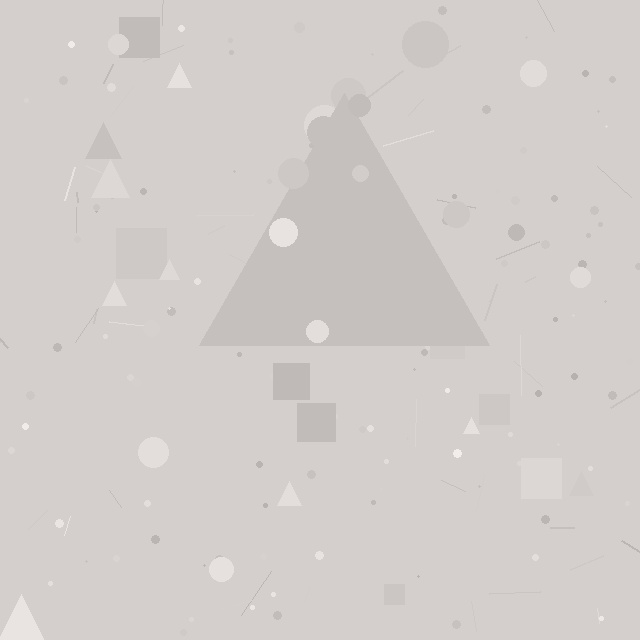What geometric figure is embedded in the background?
A triangle is embedded in the background.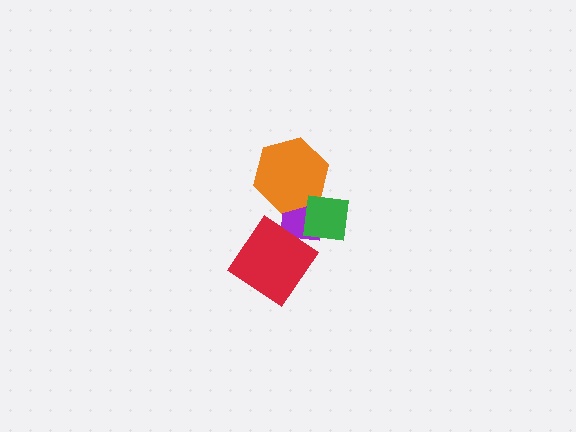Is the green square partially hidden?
No, no other shape covers it.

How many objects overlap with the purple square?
3 objects overlap with the purple square.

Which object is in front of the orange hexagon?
The green square is in front of the orange hexagon.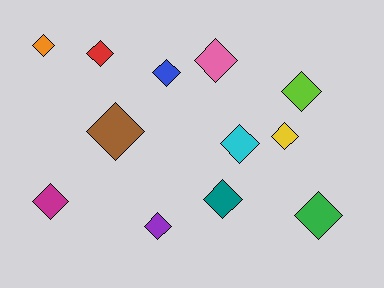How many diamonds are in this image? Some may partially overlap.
There are 12 diamonds.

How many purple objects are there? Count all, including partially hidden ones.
There is 1 purple object.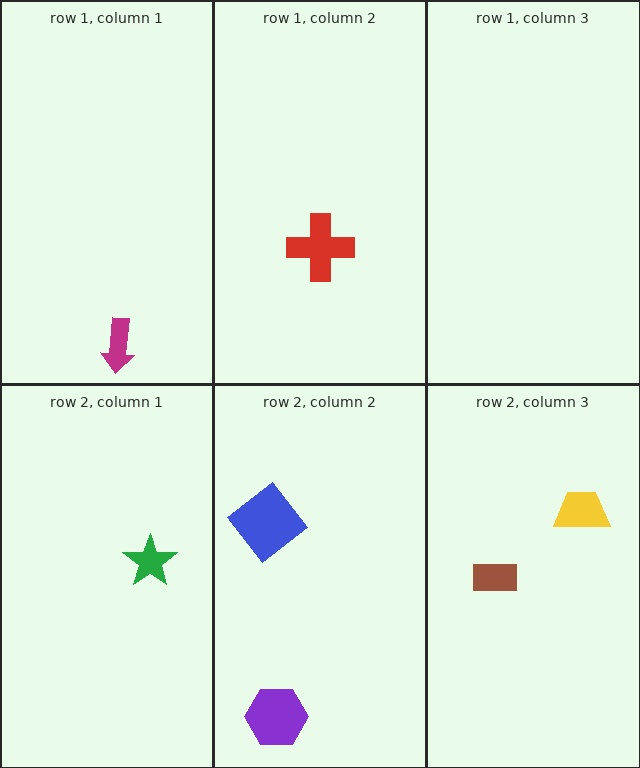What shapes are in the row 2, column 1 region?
The green star.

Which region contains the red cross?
The row 1, column 2 region.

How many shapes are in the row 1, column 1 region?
1.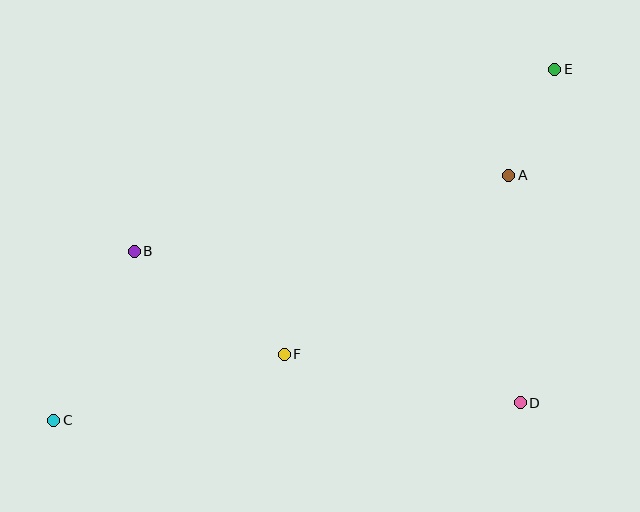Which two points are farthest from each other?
Points C and E are farthest from each other.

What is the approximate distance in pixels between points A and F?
The distance between A and F is approximately 287 pixels.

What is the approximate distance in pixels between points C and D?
The distance between C and D is approximately 467 pixels.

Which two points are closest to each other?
Points A and E are closest to each other.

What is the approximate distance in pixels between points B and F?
The distance between B and F is approximately 182 pixels.